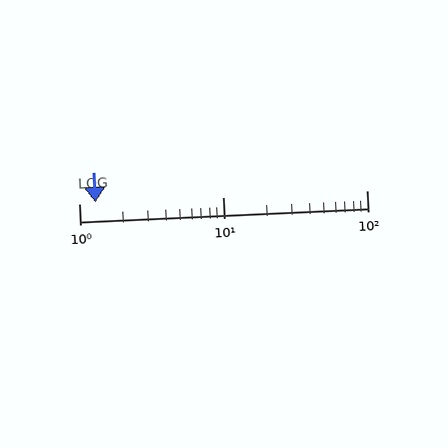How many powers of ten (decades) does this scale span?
The scale spans 2 decades, from 1 to 100.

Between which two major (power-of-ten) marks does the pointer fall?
The pointer is between 1 and 10.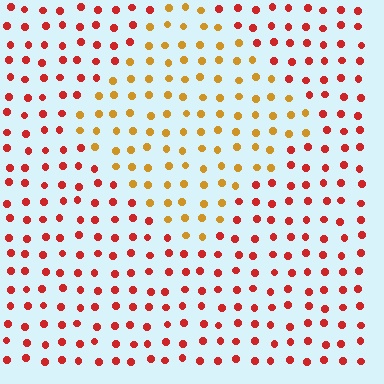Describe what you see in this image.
The image is filled with small red elements in a uniform arrangement. A diamond-shaped region is visible where the elements are tinted to a slightly different hue, forming a subtle color boundary.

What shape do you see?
I see a diamond.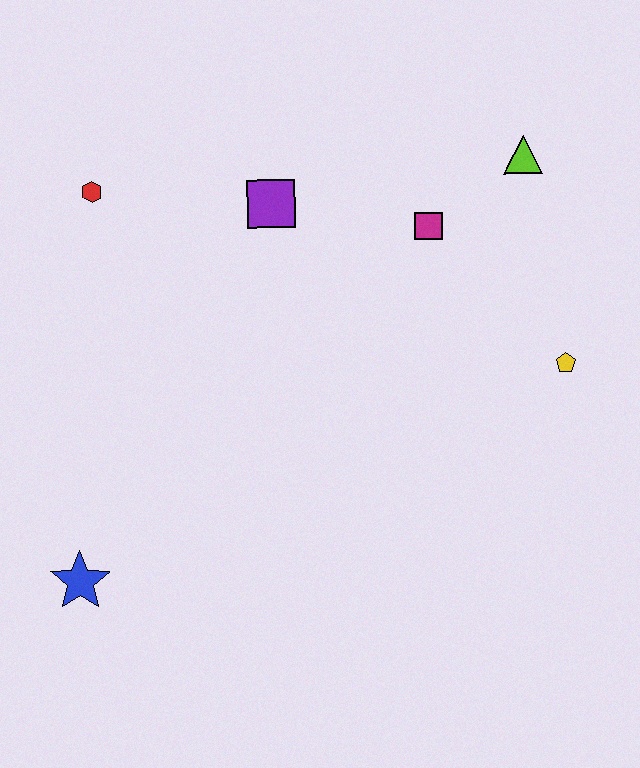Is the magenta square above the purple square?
No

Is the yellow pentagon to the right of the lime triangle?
Yes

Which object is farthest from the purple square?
The blue star is farthest from the purple square.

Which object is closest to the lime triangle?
The magenta square is closest to the lime triangle.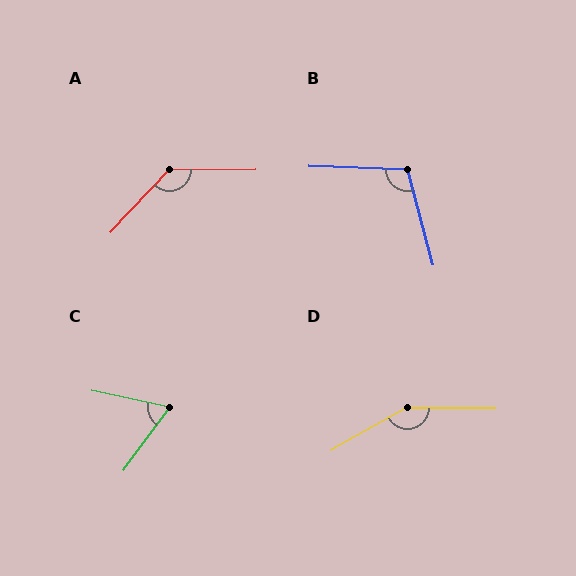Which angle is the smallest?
C, at approximately 66 degrees.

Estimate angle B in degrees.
Approximately 107 degrees.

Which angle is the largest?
D, at approximately 150 degrees.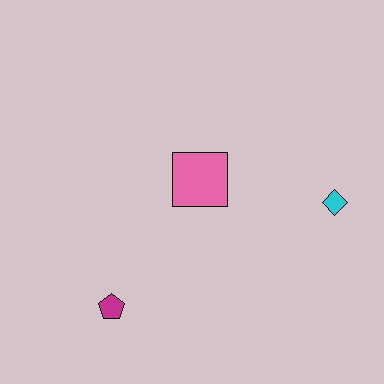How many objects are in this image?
There are 3 objects.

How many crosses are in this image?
There are no crosses.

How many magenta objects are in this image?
There is 1 magenta object.